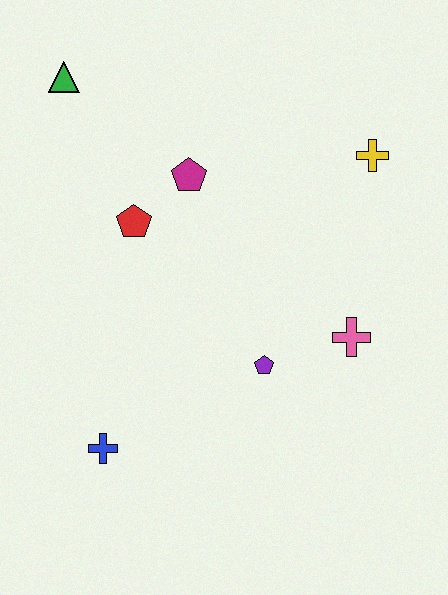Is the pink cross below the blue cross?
No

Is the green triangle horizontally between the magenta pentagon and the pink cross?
No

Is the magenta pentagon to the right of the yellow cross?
No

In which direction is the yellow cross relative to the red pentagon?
The yellow cross is to the right of the red pentagon.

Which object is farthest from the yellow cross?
The blue cross is farthest from the yellow cross.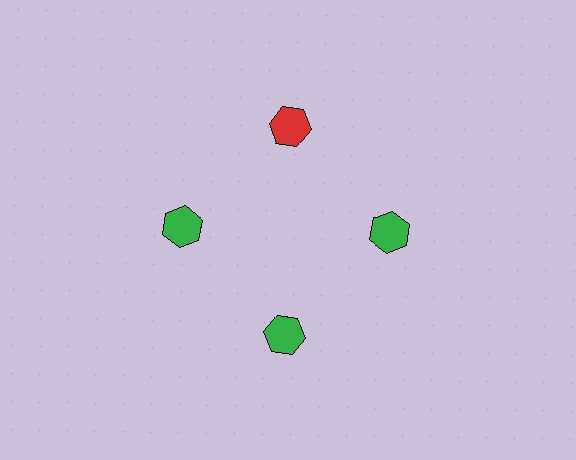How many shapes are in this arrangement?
There are 4 shapes arranged in a ring pattern.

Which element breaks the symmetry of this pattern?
The red hexagon at roughly the 12 o'clock position breaks the symmetry. All other shapes are green hexagons.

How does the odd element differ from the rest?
It has a different color: red instead of green.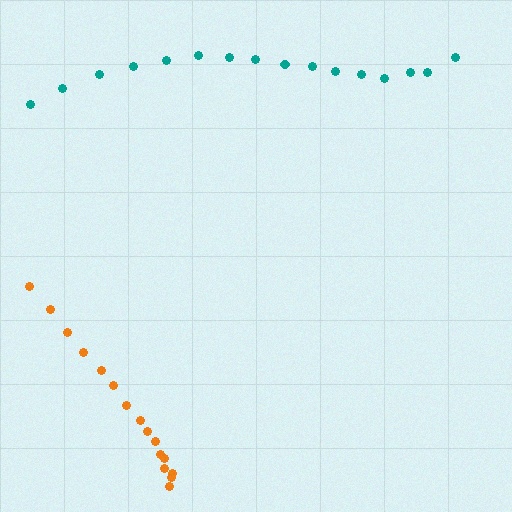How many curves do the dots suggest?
There are 2 distinct paths.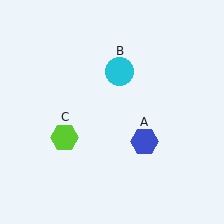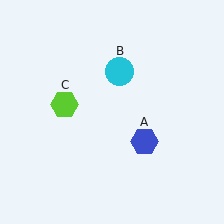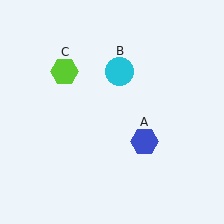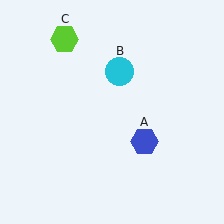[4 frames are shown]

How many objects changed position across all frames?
1 object changed position: lime hexagon (object C).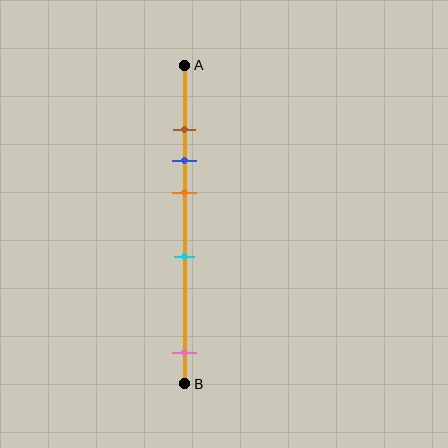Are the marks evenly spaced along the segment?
No, the marks are not evenly spaced.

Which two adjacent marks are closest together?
The brown and blue marks are the closest adjacent pair.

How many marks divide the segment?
There are 5 marks dividing the segment.